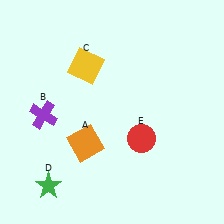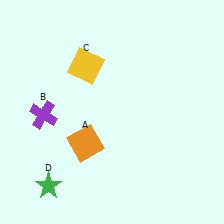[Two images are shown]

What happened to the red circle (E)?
The red circle (E) was removed in Image 2. It was in the bottom-right area of Image 1.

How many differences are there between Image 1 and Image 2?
There is 1 difference between the two images.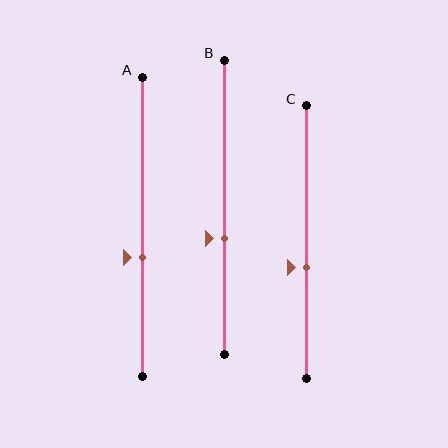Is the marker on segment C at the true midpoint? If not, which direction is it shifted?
No, the marker on segment C is shifted downward by about 9% of the segment length.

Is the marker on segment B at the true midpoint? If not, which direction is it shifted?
No, the marker on segment B is shifted downward by about 11% of the segment length.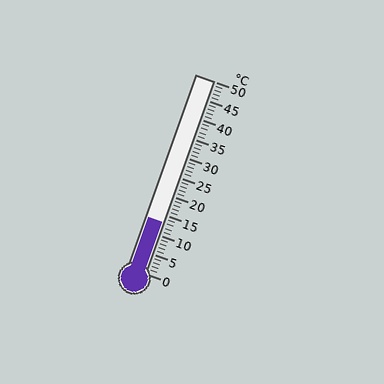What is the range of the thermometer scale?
The thermometer scale ranges from 0°C to 50°C.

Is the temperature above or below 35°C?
The temperature is below 35°C.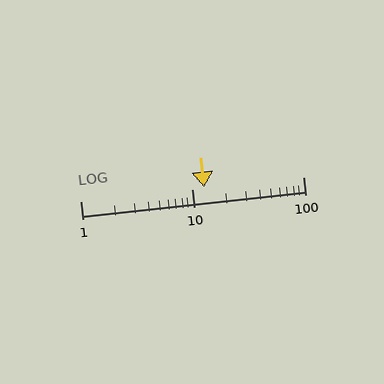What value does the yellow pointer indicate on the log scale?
The pointer indicates approximately 13.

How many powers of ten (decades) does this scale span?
The scale spans 2 decades, from 1 to 100.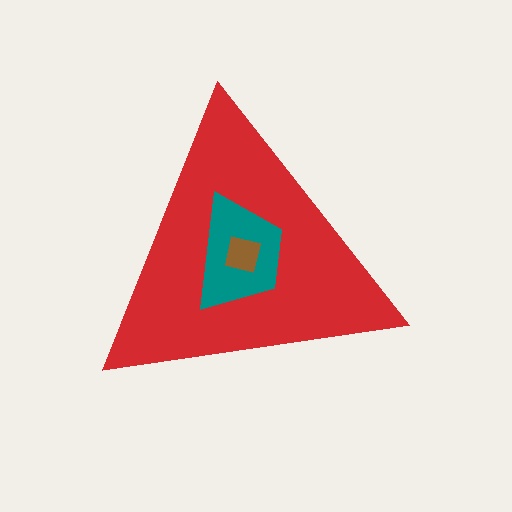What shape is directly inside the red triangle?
The teal trapezoid.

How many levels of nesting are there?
3.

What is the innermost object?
The brown square.